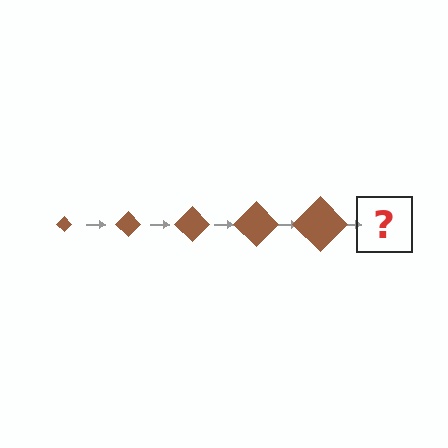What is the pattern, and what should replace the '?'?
The pattern is that the diamond gets progressively larger each step. The '?' should be a brown diamond, larger than the previous one.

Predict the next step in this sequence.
The next step is a brown diamond, larger than the previous one.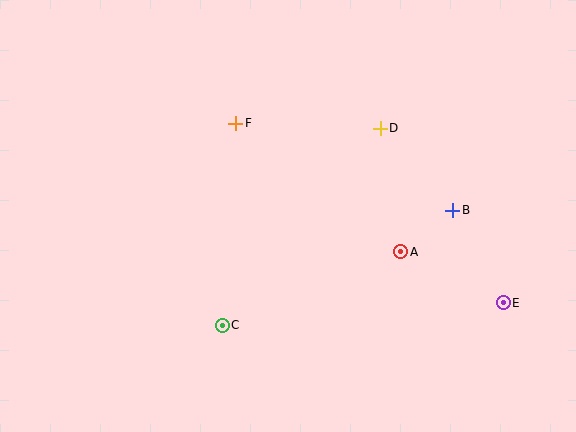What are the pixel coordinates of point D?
Point D is at (380, 128).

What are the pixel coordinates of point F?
Point F is at (236, 123).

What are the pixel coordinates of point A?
Point A is at (401, 252).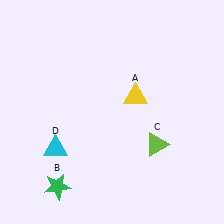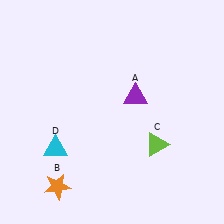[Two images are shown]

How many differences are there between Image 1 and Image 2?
There are 2 differences between the two images.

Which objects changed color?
A changed from yellow to purple. B changed from green to orange.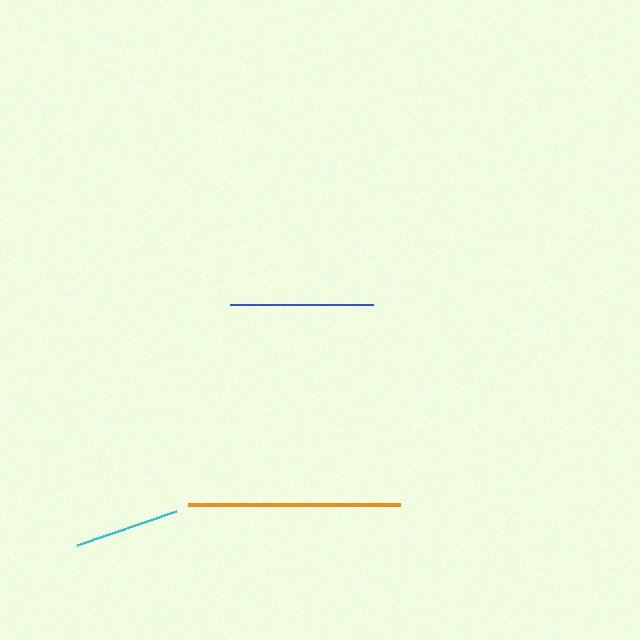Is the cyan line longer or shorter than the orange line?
The orange line is longer than the cyan line.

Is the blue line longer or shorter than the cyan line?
The blue line is longer than the cyan line.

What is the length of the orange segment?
The orange segment is approximately 212 pixels long.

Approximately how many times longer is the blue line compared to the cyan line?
The blue line is approximately 1.4 times the length of the cyan line.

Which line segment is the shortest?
The cyan line is the shortest at approximately 105 pixels.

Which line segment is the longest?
The orange line is the longest at approximately 212 pixels.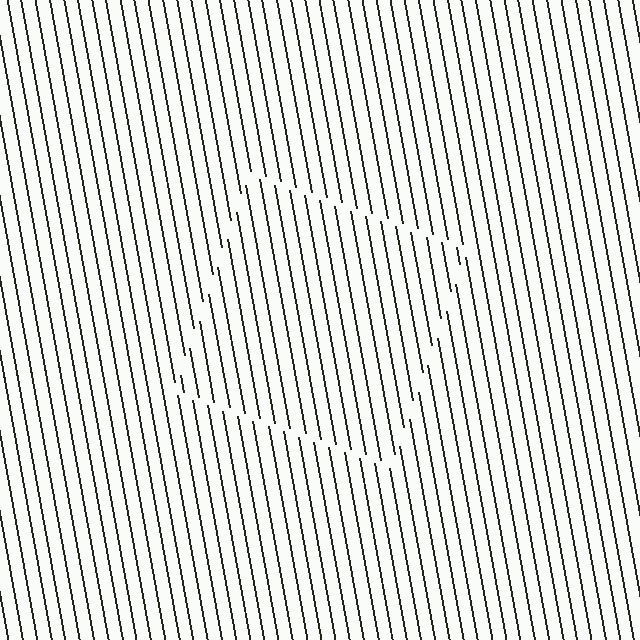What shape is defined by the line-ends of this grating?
An illusory square. The interior of the shape contains the same grating, shifted by half a period — the contour is defined by the phase discontinuity where line-ends from the inner and outer gratings abut.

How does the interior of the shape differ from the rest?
The interior of the shape contains the same grating, shifted by half a period — the contour is defined by the phase discontinuity where line-ends from the inner and outer gratings abut.